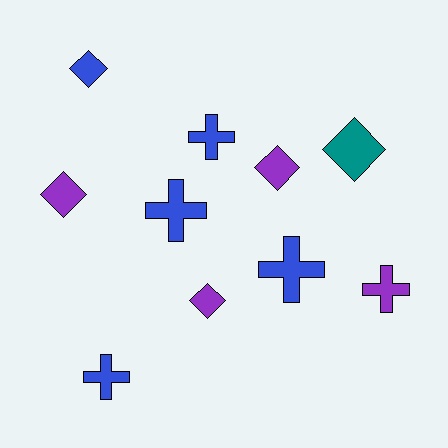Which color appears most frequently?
Blue, with 5 objects.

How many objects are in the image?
There are 10 objects.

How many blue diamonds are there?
There is 1 blue diamond.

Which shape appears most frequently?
Cross, with 5 objects.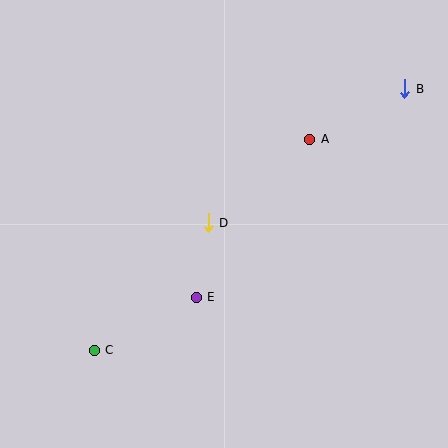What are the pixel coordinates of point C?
Point C is at (94, 350).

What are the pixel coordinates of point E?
Point E is at (196, 297).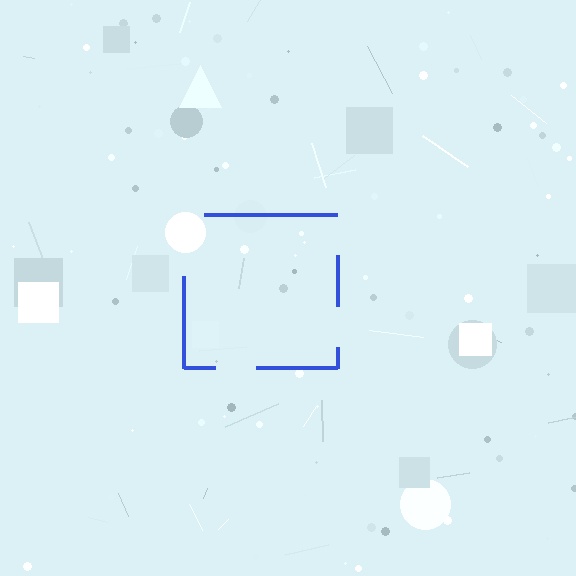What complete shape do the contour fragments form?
The contour fragments form a square.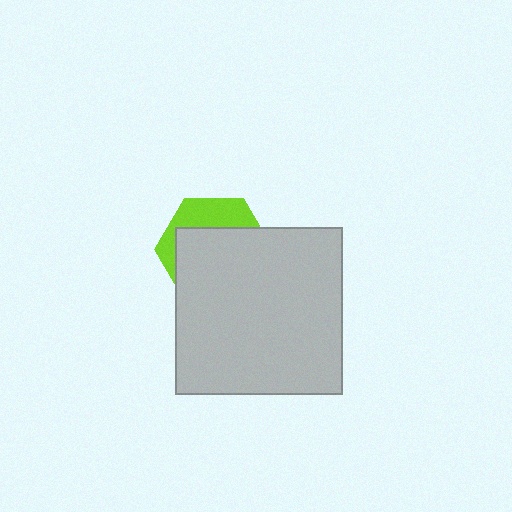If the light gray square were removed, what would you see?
You would see the complete lime hexagon.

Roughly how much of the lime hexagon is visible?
A small part of it is visible (roughly 32%).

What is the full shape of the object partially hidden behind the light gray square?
The partially hidden object is a lime hexagon.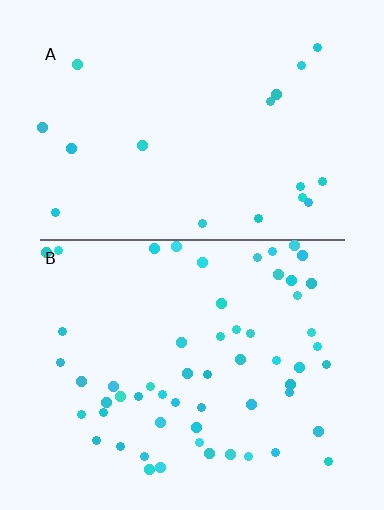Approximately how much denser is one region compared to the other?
Approximately 3.2× — region B over region A.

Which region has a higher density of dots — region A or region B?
B (the bottom).